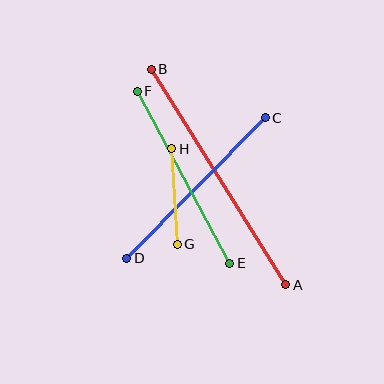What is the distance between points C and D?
The distance is approximately 197 pixels.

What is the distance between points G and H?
The distance is approximately 95 pixels.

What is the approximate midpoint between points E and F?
The midpoint is at approximately (183, 177) pixels.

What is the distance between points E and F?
The distance is approximately 195 pixels.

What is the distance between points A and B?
The distance is approximately 254 pixels.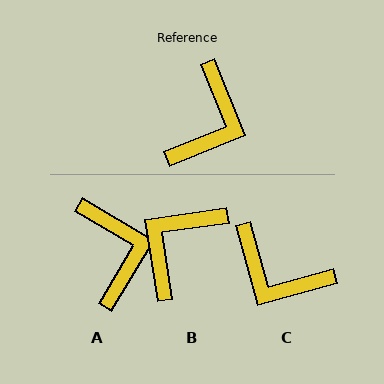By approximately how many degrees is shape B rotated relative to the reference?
Approximately 166 degrees counter-clockwise.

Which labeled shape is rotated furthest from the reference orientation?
B, about 166 degrees away.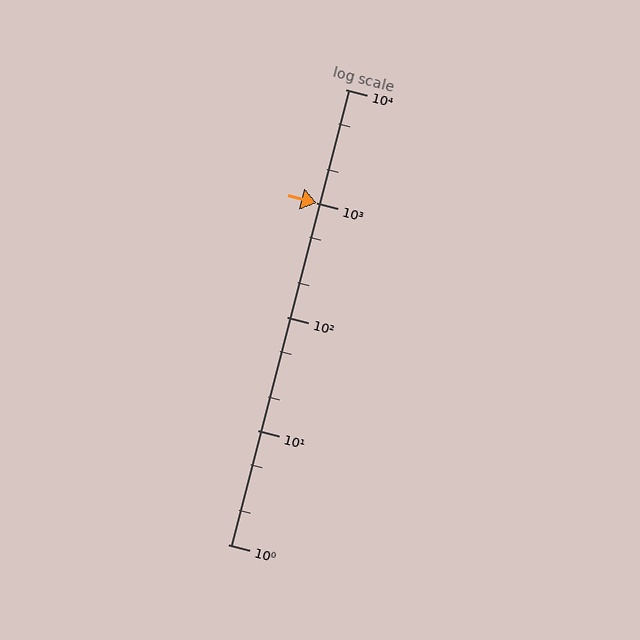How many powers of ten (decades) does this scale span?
The scale spans 4 decades, from 1 to 10000.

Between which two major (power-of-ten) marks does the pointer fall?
The pointer is between 1000 and 10000.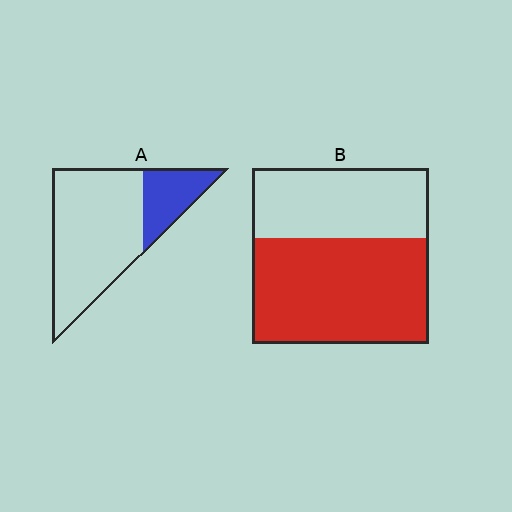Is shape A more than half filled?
No.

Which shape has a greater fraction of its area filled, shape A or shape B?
Shape B.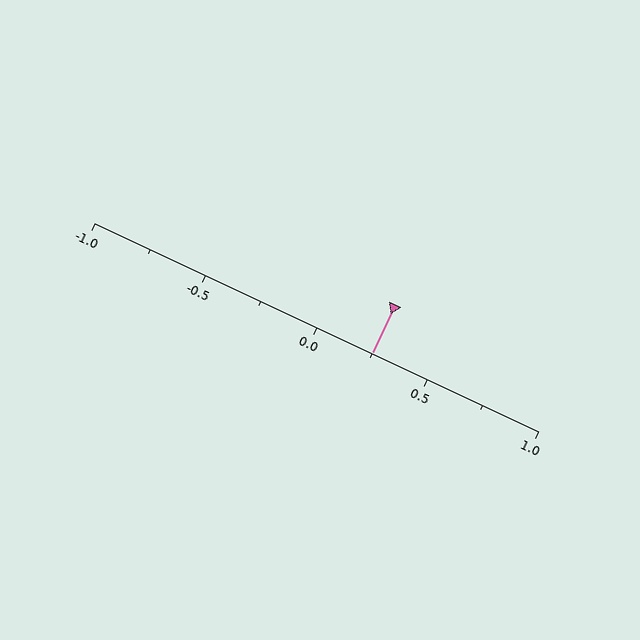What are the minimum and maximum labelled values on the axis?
The axis runs from -1.0 to 1.0.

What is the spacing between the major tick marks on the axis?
The major ticks are spaced 0.5 apart.